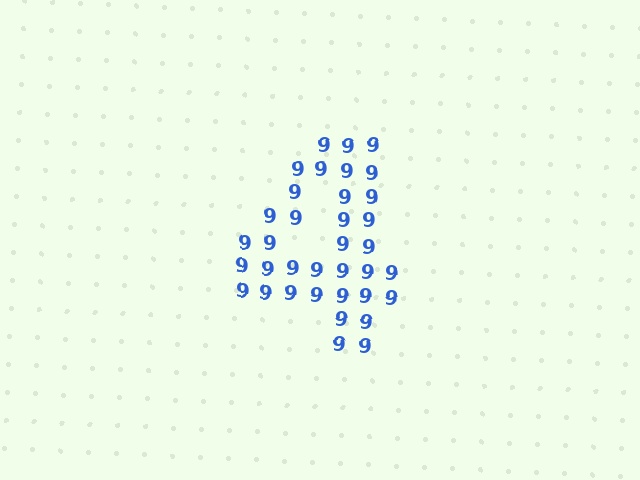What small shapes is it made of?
It is made of small digit 9's.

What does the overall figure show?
The overall figure shows the digit 4.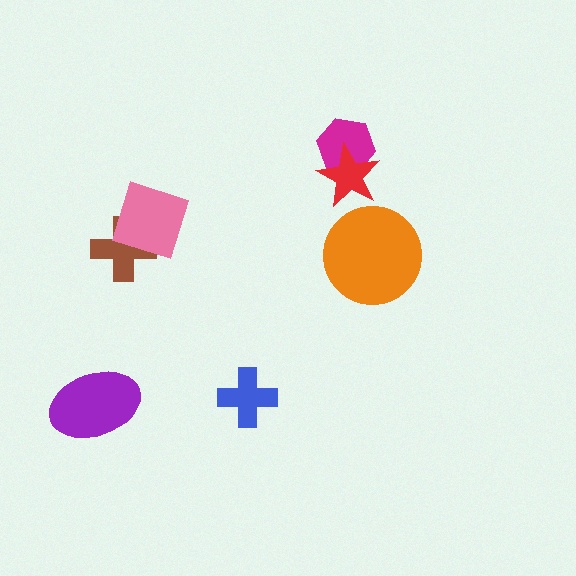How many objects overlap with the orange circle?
0 objects overlap with the orange circle.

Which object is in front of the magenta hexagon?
The red star is in front of the magenta hexagon.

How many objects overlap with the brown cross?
1 object overlaps with the brown cross.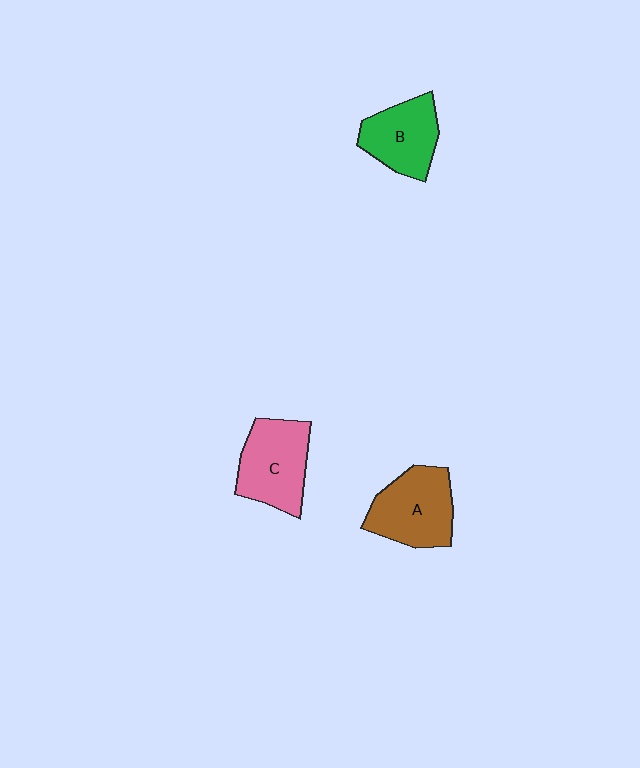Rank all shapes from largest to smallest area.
From largest to smallest: A (brown), C (pink), B (green).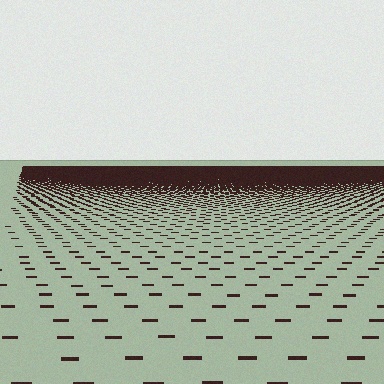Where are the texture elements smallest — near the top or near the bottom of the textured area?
Near the top.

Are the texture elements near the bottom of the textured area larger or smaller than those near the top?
Larger. Near the bottom, elements are closer to the viewer and appear at a bigger on-screen size.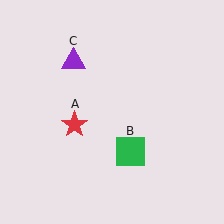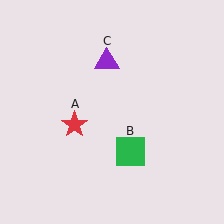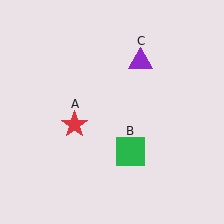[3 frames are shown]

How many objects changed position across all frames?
1 object changed position: purple triangle (object C).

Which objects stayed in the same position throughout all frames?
Red star (object A) and green square (object B) remained stationary.